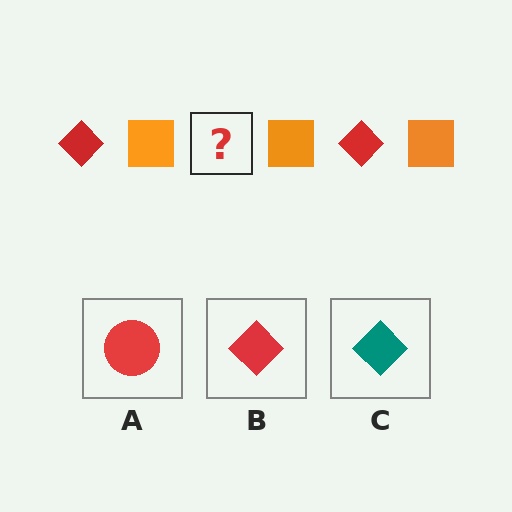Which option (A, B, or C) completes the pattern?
B.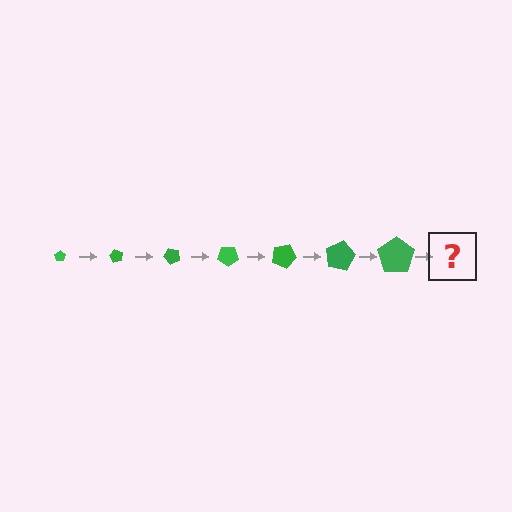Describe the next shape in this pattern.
It should be a pentagon, larger than the previous one and rotated 420 degrees from the start.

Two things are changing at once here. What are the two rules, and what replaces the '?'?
The two rules are that the pentagon grows larger each step and it rotates 60 degrees each step. The '?' should be a pentagon, larger than the previous one and rotated 420 degrees from the start.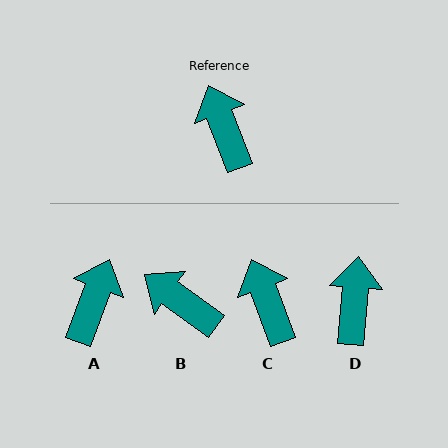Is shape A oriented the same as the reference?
No, it is off by about 42 degrees.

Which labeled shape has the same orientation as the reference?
C.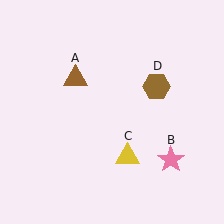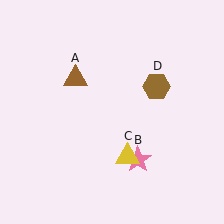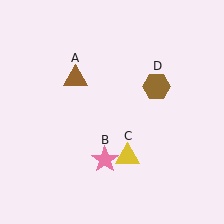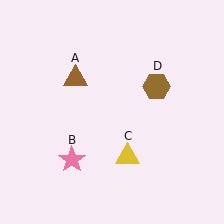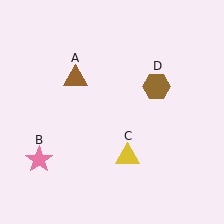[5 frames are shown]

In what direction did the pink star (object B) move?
The pink star (object B) moved left.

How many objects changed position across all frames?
1 object changed position: pink star (object B).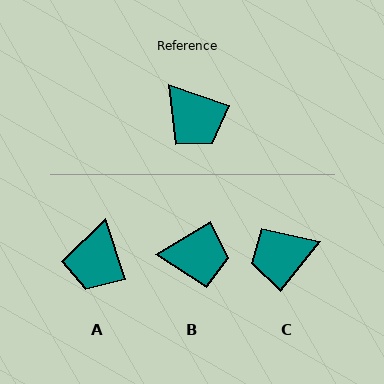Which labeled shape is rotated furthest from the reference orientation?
C, about 109 degrees away.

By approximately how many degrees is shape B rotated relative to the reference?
Approximately 51 degrees counter-clockwise.